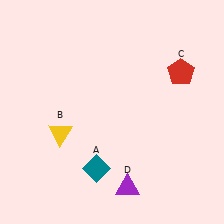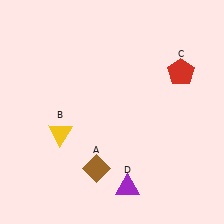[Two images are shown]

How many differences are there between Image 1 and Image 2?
There is 1 difference between the two images.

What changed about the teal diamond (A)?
In Image 1, A is teal. In Image 2, it changed to brown.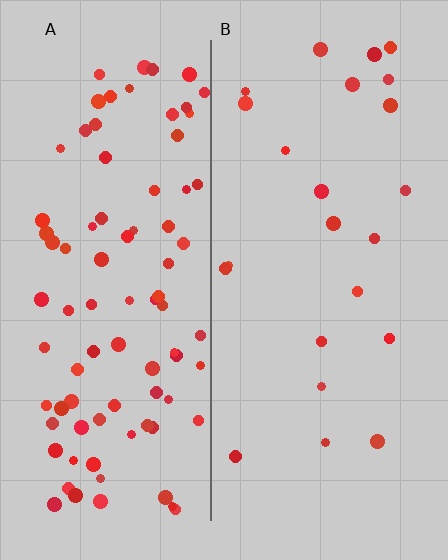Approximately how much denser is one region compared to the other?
Approximately 3.8× — region A over region B.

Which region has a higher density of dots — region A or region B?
A (the left).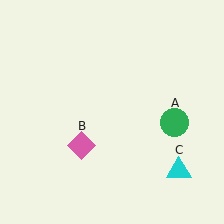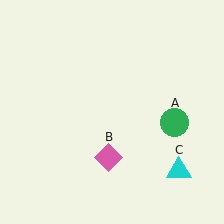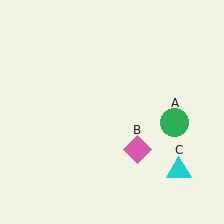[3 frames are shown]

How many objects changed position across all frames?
1 object changed position: pink diamond (object B).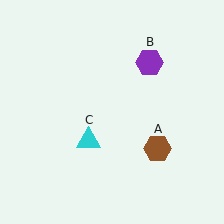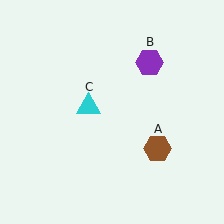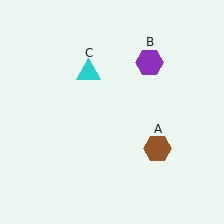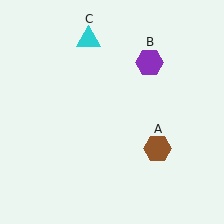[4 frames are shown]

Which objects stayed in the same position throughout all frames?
Brown hexagon (object A) and purple hexagon (object B) remained stationary.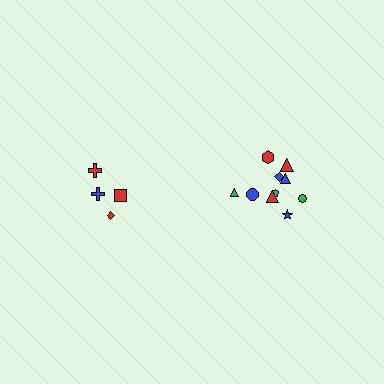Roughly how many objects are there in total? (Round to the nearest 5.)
Roughly 15 objects in total.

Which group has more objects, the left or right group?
The right group.